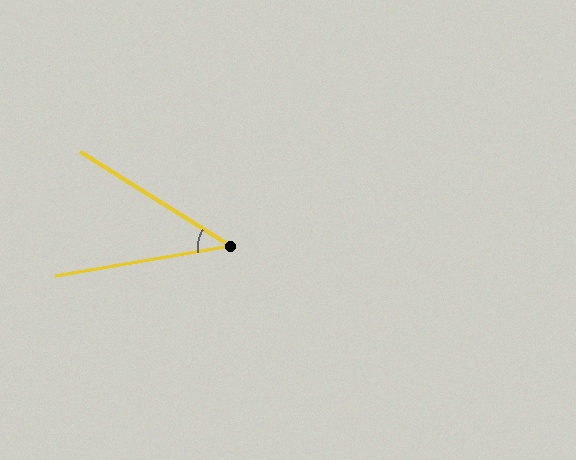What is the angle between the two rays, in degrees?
Approximately 42 degrees.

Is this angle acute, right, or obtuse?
It is acute.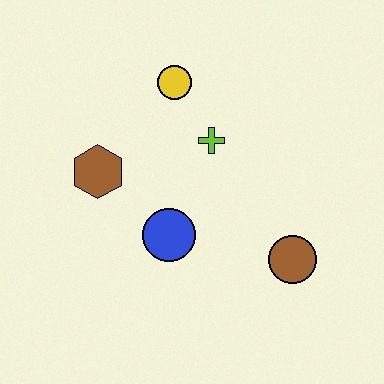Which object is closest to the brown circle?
The blue circle is closest to the brown circle.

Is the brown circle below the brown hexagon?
Yes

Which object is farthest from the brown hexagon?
The brown circle is farthest from the brown hexagon.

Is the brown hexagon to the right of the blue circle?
No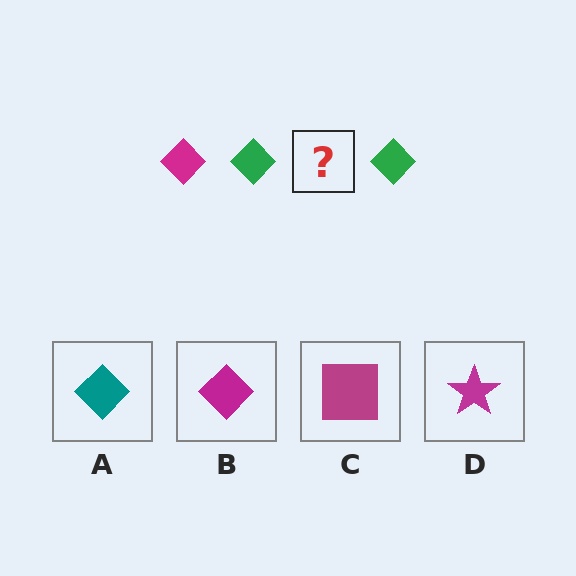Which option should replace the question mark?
Option B.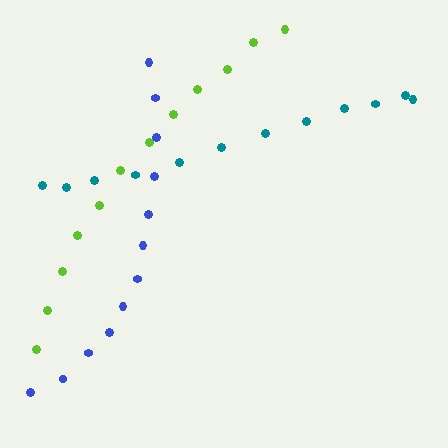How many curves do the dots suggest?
There are 3 distinct paths.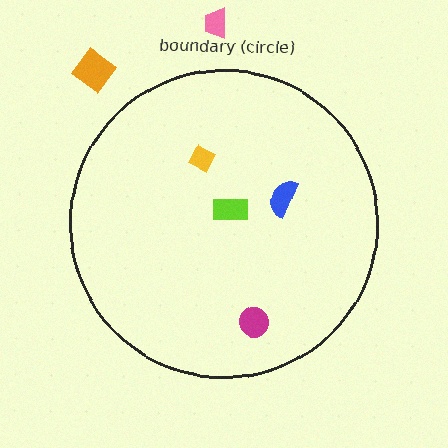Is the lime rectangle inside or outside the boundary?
Inside.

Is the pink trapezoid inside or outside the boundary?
Outside.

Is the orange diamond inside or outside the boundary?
Outside.